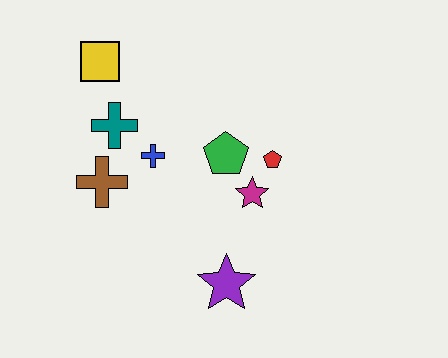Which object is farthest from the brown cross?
The red pentagon is farthest from the brown cross.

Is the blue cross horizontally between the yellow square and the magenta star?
Yes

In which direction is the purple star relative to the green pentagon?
The purple star is below the green pentagon.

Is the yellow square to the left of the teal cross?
Yes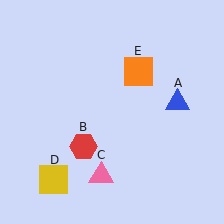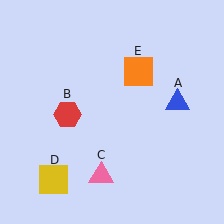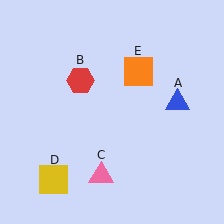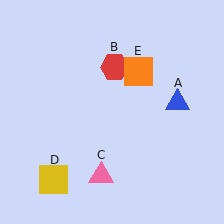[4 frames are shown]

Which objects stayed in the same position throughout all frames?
Blue triangle (object A) and pink triangle (object C) and yellow square (object D) and orange square (object E) remained stationary.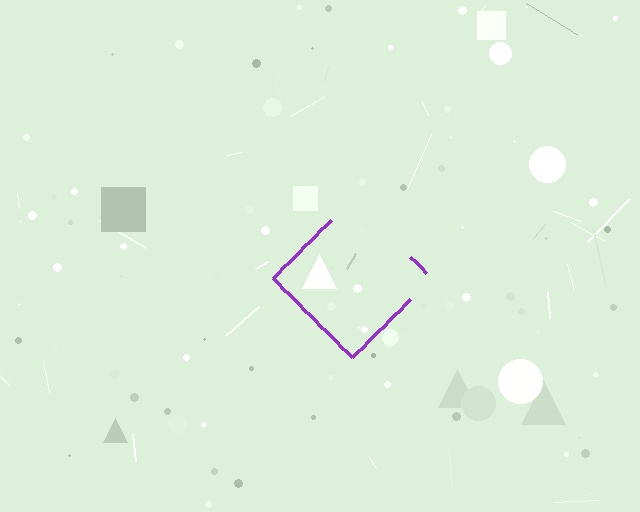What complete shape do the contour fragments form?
The contour fragments form a diamond.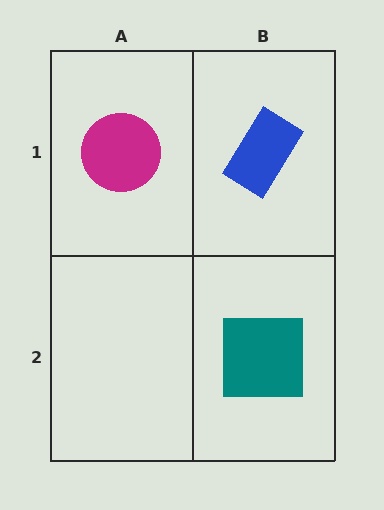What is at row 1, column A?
A magenta circle.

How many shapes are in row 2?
1 shape.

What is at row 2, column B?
A teal square.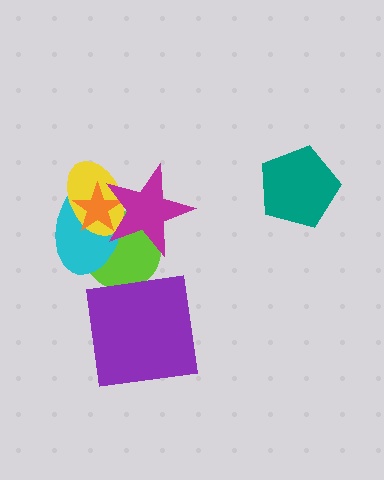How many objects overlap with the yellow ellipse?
4 objects overlap with the yellow ellipse.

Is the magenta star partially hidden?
No, no other shape covers it.